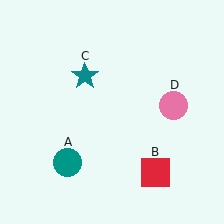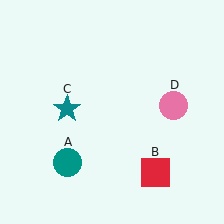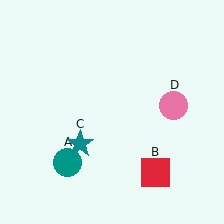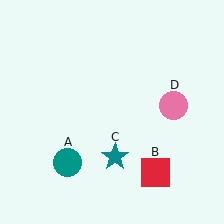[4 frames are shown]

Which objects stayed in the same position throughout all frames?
Teal circle (object A) and red square (object B) and pink circle (object D) remained stationary.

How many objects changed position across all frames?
1 object changed position: teal star (object C).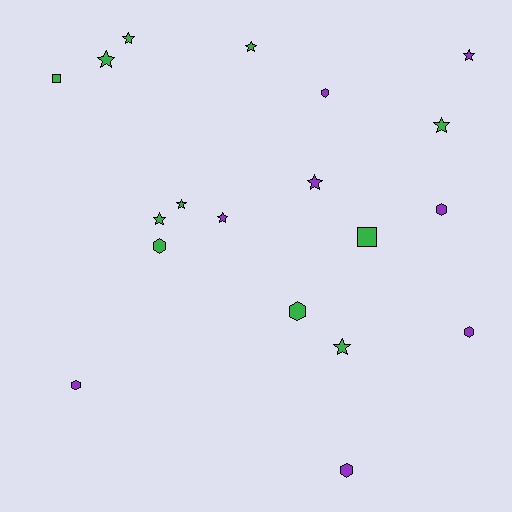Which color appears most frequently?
Green, with 11 objects.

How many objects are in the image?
There are 19 objects.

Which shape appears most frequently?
Star, with 10 objects.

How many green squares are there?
There are 2 green squares.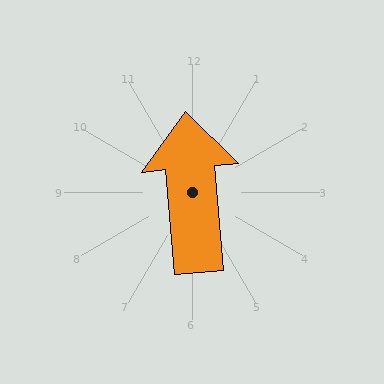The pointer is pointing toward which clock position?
Roughly 12 o'clock.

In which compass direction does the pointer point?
North.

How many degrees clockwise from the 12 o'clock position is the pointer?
Approximately 355 degrees.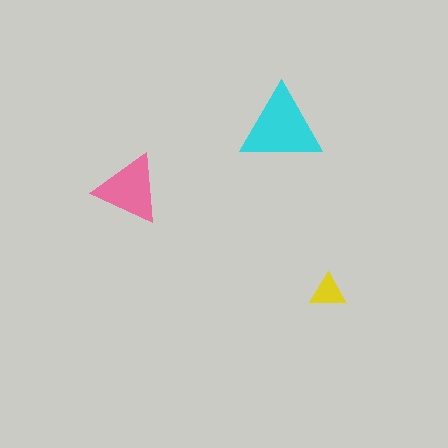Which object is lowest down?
The yellow triangle is bottommost.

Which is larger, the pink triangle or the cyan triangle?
The cyan one.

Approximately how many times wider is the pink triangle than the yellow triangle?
About 2 times wider.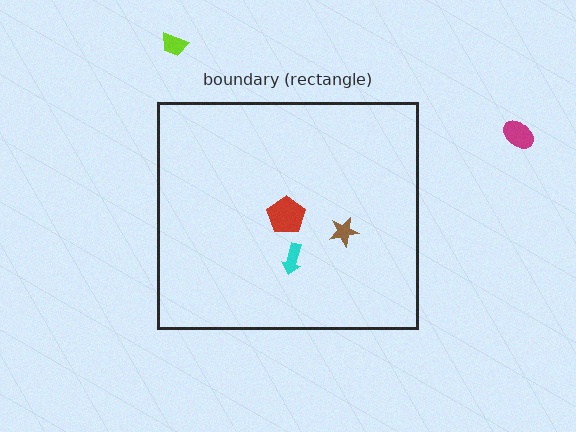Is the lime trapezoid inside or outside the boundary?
Outside.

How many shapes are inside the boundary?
3 inside, 2 outside.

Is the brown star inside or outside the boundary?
Inside.